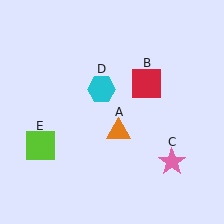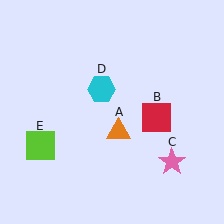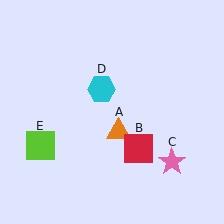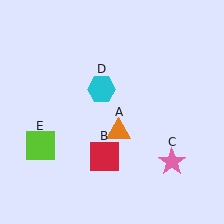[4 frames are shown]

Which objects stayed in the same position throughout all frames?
Orange triangle (object A) and pink star (object C) and cyan hexagon (object D) and lime square (object E) remained stationary.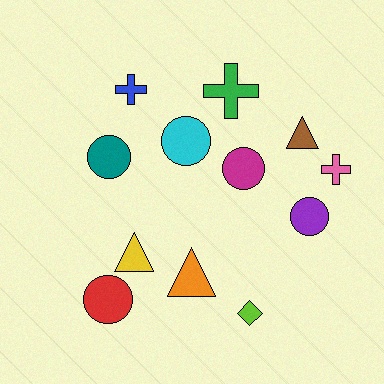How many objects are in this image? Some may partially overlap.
There are 12 objects.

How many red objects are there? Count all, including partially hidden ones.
There is 1 red object.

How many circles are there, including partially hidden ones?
There are 5 circles.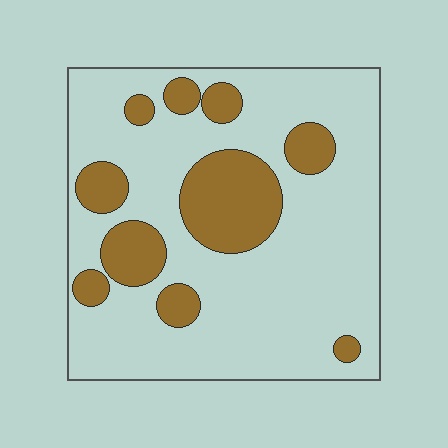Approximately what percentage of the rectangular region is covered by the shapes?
Approximately 25%.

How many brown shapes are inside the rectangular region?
10.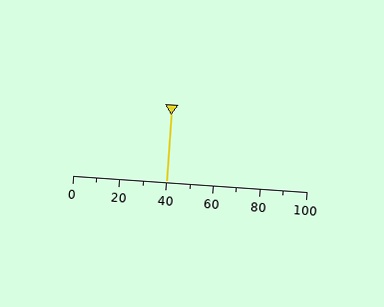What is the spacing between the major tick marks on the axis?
The major ticks are spaced 20 apart.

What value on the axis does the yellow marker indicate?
The marker indicates approximately 40.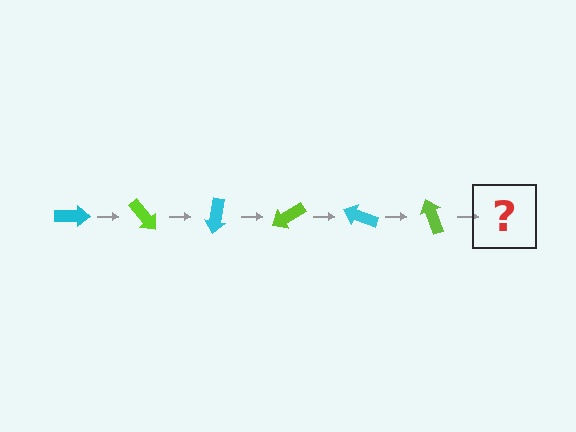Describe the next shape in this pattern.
It should be a cyan arrow, rotated 300 degrees from the start.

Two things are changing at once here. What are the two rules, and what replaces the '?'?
The two rules are that it rotates 50 degrees each step and the color cycles through cyan and lime. The '?' should be a cyan arrow, rotated 300 degrees from the start.